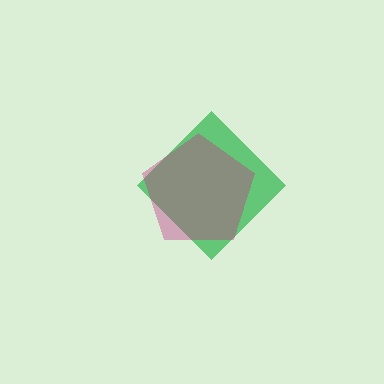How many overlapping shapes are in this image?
There are 2 overlapping shapes in the image.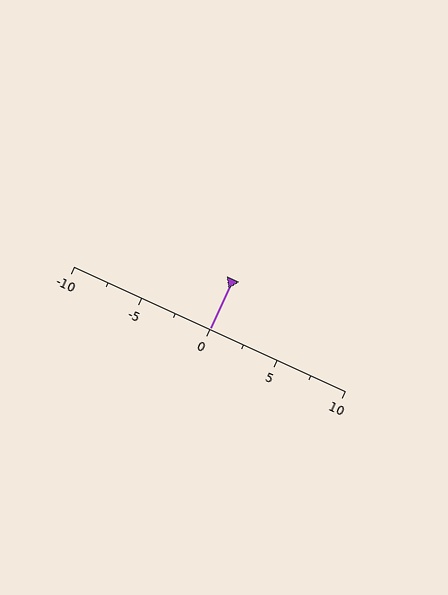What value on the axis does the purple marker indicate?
The marker indicates approximately 0.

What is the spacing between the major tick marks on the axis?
The major ticks are spaced 5 apart.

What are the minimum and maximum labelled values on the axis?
The axis runs from -10 to 10.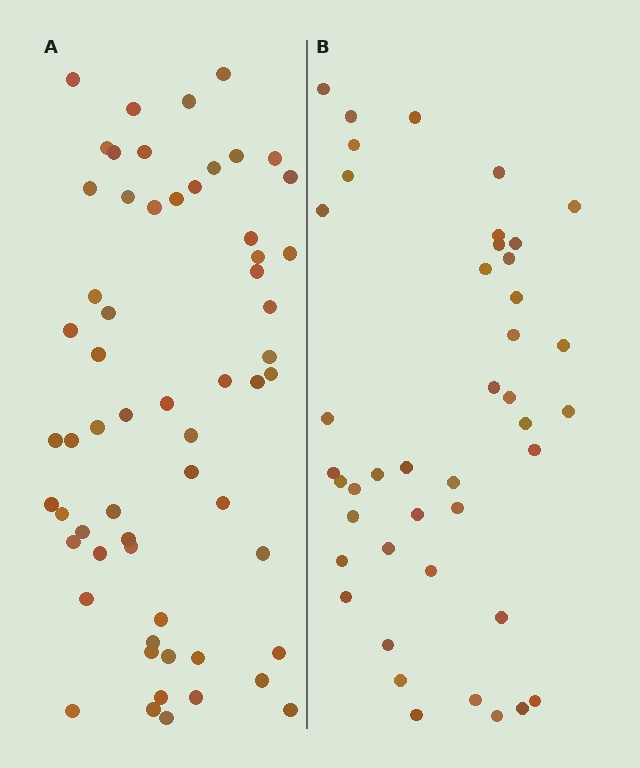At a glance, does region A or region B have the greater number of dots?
Region A (the left region) has more dots.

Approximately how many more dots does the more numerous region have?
Region A has approximately 15 more dots than region B.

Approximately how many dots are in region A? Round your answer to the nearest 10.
About 60 dots.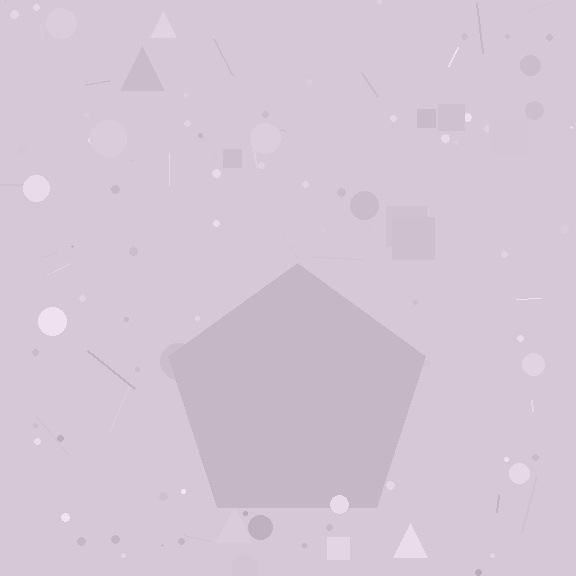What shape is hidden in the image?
A pentagon is hidden in the image.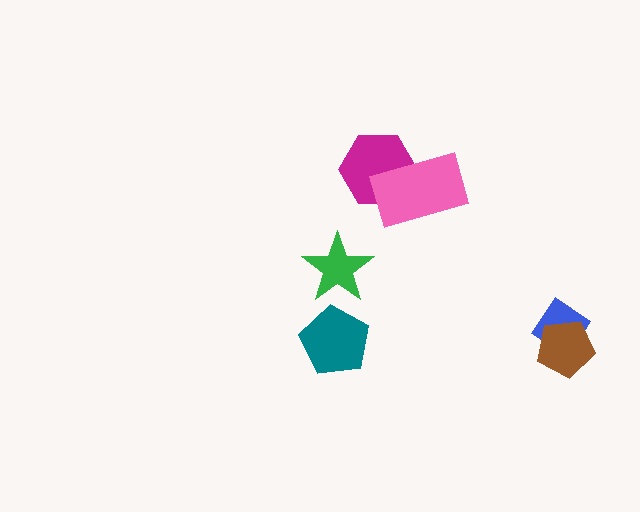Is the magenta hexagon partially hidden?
Yes, it is partially covered by another shape.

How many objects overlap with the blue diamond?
1 object overlaps with the blue diamond.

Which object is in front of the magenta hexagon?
The pink rectangle is in front of the magenta hexagon.